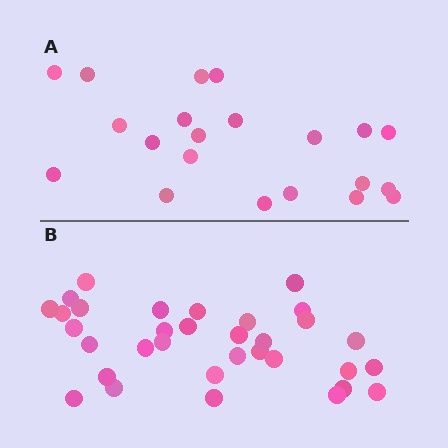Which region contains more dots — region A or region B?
Region B (the bottom region) has more dots.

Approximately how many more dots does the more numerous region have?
Region B has roughly 12 or so more dots than region A.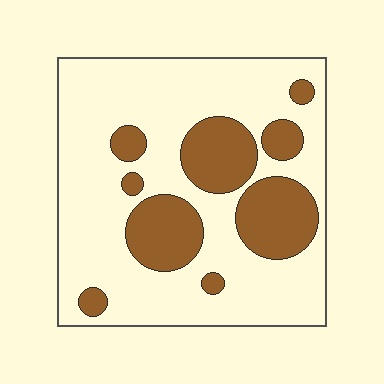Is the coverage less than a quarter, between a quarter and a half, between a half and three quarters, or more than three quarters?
Between a quarter and a half.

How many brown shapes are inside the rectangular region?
9.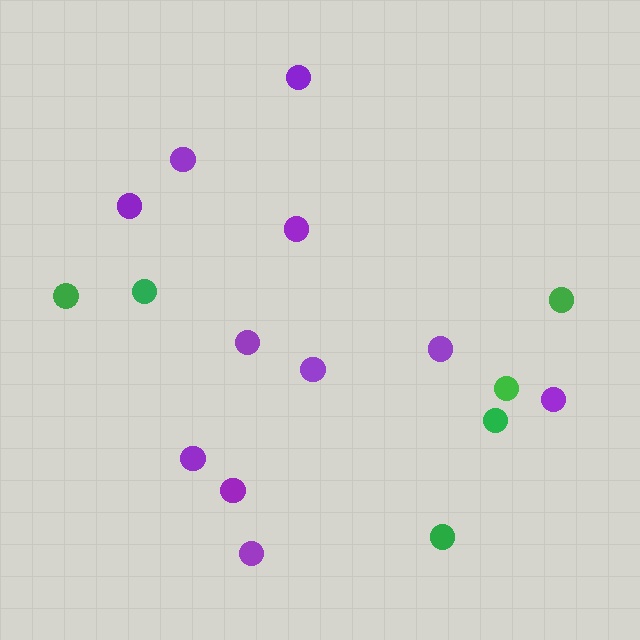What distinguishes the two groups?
There are 2 groups: one group of green circles (6) and one group of purple circles (11).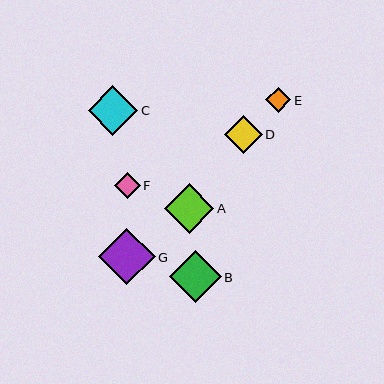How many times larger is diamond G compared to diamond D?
Diamond G is approximately 1.5 times the size of diamond D.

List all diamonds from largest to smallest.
From largest to smallest: G, B, A, C, D, F, E.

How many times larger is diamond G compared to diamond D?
Diamond G is approximately 1.5 times the size of diamond D.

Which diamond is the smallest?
Diamond E is the smallest with a size of approximately 25 pixels.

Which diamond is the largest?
Diamond G is the largest with a size of approximately 57 pixels.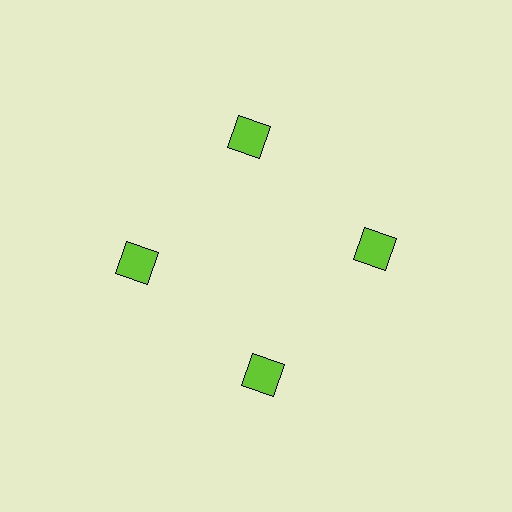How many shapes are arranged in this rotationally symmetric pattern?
There are 4 shapes, arranged in 4 groups of 1.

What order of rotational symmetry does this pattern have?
This pattern has 4-fold rotational symmetry.